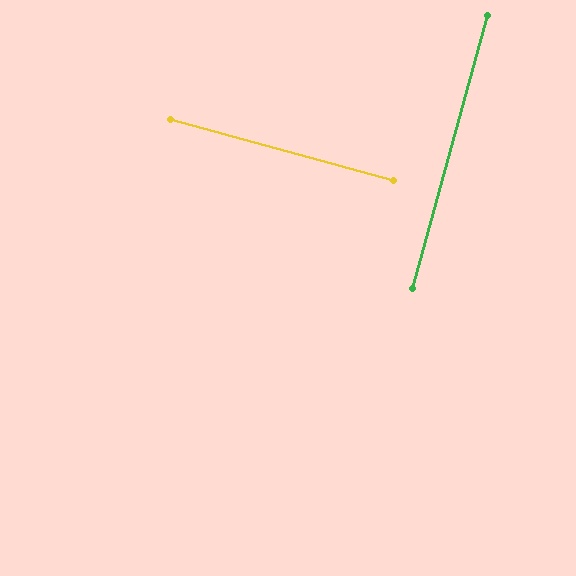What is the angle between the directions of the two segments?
Approximately 90 degrees.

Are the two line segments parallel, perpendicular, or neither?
Perpendicular — they meet at approximately 90°.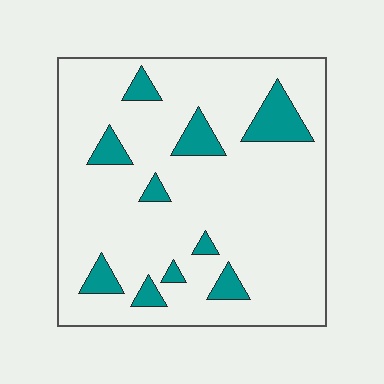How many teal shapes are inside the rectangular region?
10.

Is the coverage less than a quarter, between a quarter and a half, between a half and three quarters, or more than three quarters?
Less than a quarter.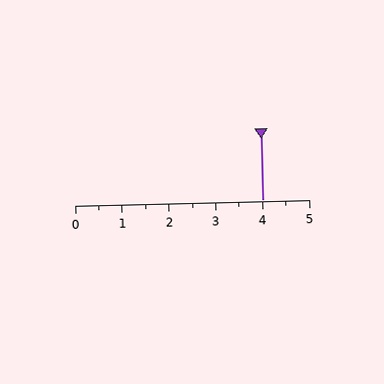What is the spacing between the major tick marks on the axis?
The major ticks are spaced 1 apart.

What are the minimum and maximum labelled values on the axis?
The axis runs from 0 to 5.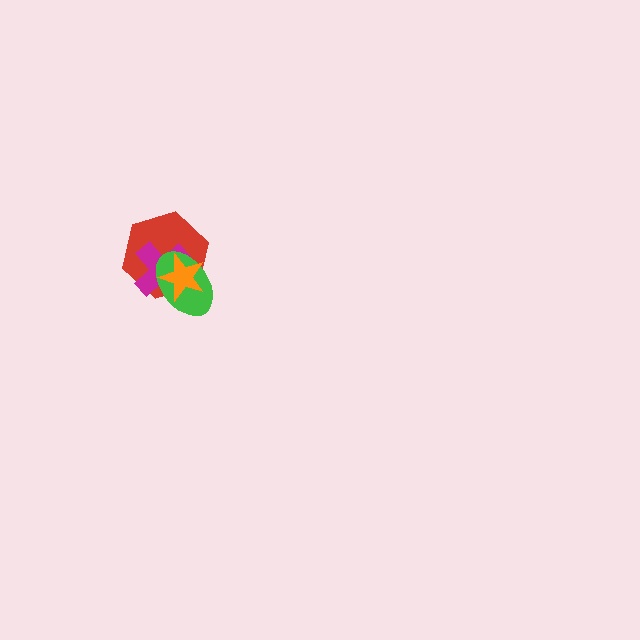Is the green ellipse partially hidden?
Yes, it is partially covered by another shape.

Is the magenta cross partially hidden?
Yes, it is partially covered by another shape.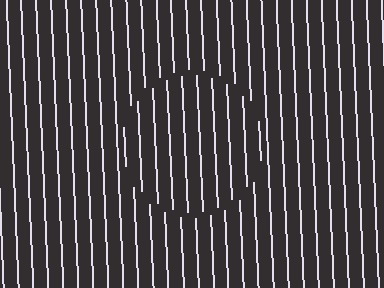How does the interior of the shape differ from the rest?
The interior of the shape contains the same grating, shifted by half a period — the contour is defined by the phase discontinuity where line-ends from the inner and outer gratings abut.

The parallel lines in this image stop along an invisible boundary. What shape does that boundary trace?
An illusory circle. The interior of the shape contains the same grating, shifted by half a period — the contour is defined by the phase discontinuity where line-ends from the inner and outer gratings abut.